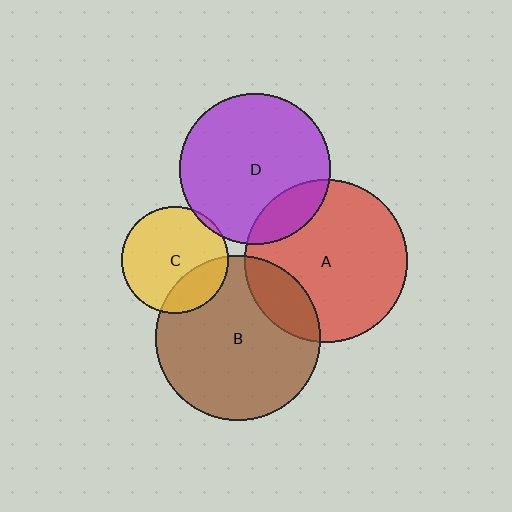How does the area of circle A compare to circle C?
Approximately 2.3 times.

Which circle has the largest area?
Circle B (brown).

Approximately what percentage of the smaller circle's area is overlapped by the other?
Approximately 25%.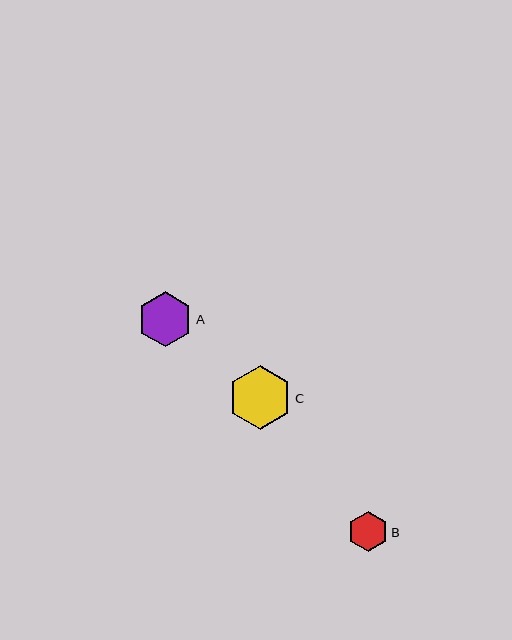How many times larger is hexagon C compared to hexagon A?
Hexagon C is approximately 1.2 times the size of hexagon A.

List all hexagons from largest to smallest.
From largest to smallest: C, A, B.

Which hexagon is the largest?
Hexagon C is the largest with a size of approximately 64 pixels.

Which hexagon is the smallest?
Hexagon B is the smallest with a size of approximately 40 pixels.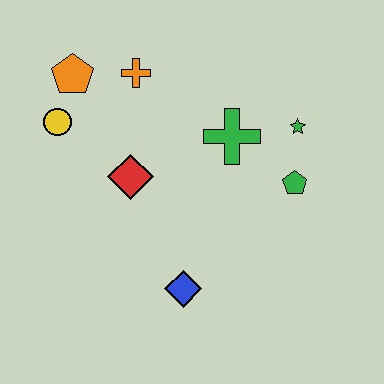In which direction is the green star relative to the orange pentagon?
The green star is to the right of the orange pentagon.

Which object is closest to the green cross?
The green star is closest to the green cross.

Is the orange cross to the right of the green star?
No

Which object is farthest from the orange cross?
The blue diamond is farthest from the orange cross.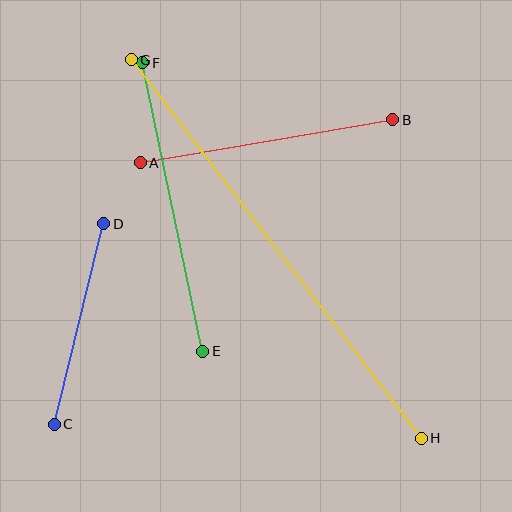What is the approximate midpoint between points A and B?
The midpoint is at approximately (267, 141) pixels.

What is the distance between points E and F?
The distance is approximately 295 pixels.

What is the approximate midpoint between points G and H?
The midpoint is at approximately (276, 249) pixels.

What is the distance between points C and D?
The distance is approximately 207 pixels.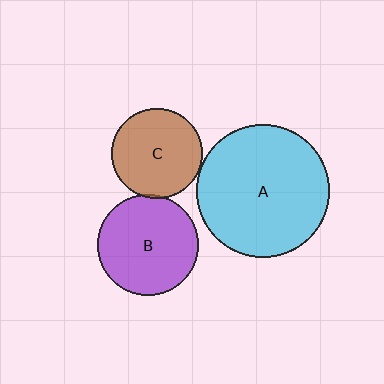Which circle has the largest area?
Circle A (cyan).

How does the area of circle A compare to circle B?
Approximately 1.7 times.